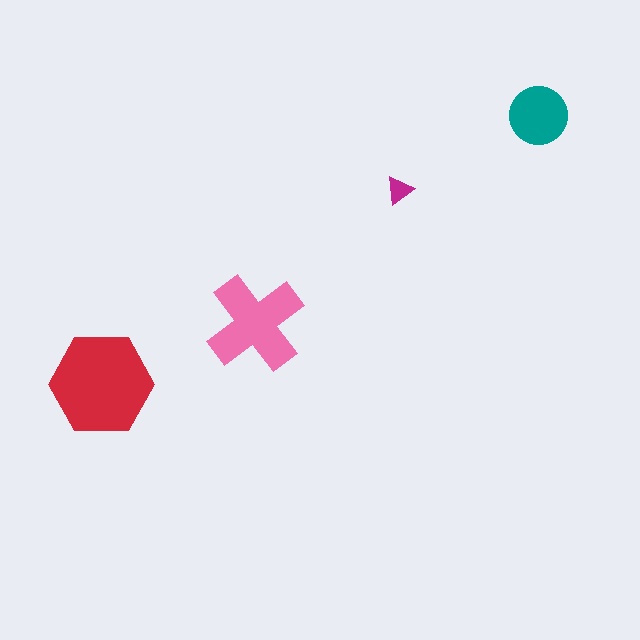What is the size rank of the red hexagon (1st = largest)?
1st.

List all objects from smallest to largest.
The magenta triangle, the teal circle, the pink cross, the red hexagon.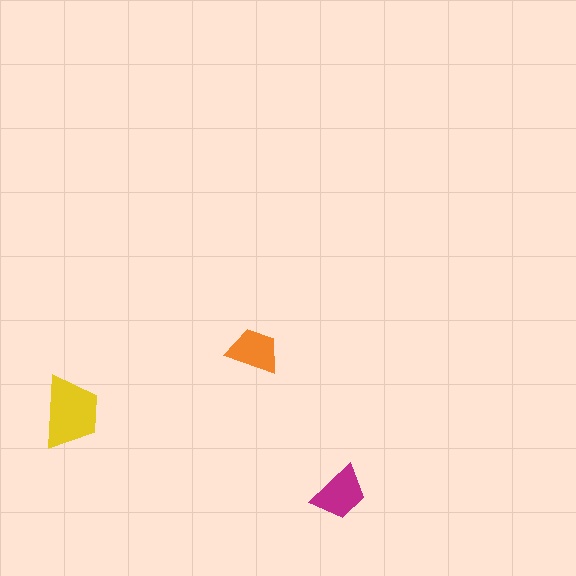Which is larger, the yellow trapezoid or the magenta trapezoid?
The yellow one.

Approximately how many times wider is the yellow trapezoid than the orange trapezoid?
About 1.5 times wider.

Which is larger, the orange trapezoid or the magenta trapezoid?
The magenta one.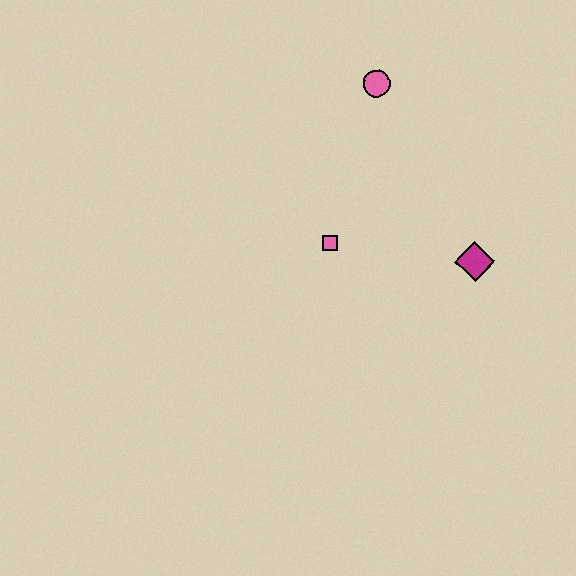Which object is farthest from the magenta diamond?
The pink circle is farthest from the magenta diamond.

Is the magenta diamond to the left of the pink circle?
No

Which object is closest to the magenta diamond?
The pink square is closest to the magenta diamond.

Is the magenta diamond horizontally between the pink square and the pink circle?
No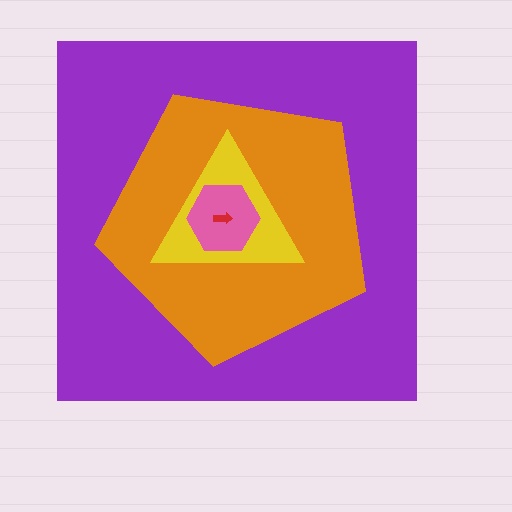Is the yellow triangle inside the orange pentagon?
Yes.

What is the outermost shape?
The purple square.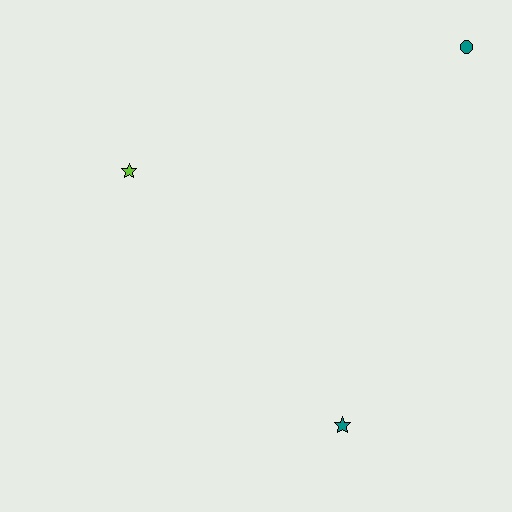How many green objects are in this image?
There are no green objects.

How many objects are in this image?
There are 3 objects.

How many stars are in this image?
There are 2 stars.